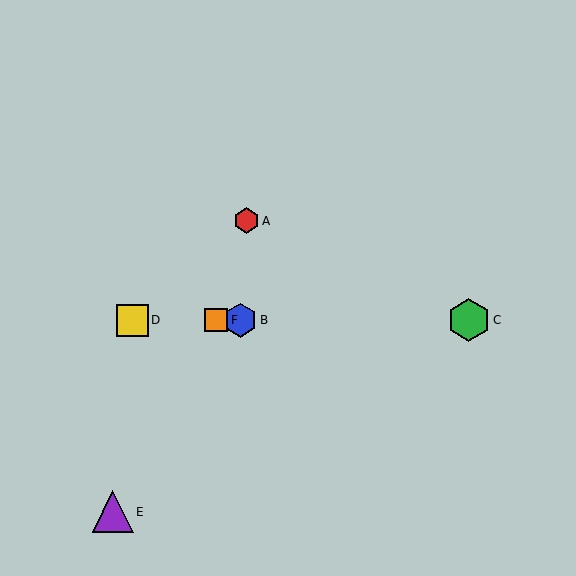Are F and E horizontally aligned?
No, F is at y≈320 and E is at y≈512.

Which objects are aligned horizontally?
Objects B, C, D, F are aligned horizontally.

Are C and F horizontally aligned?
Yes, both are at y≈320.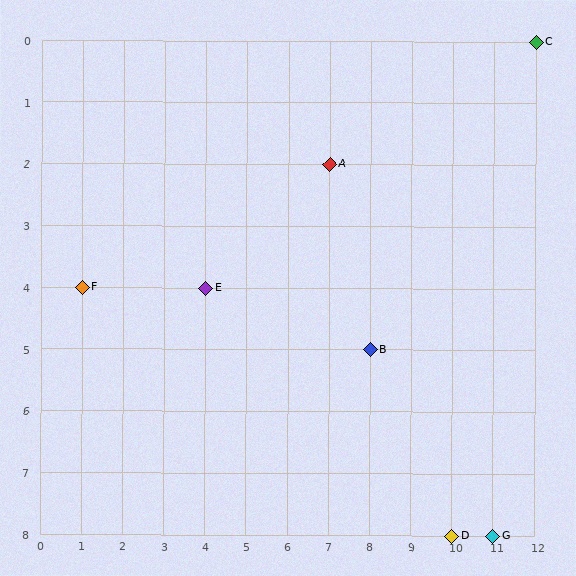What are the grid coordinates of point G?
Point G is at grid coordinates (11, 8).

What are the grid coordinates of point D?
Point D is at grid coordinates (10, 8).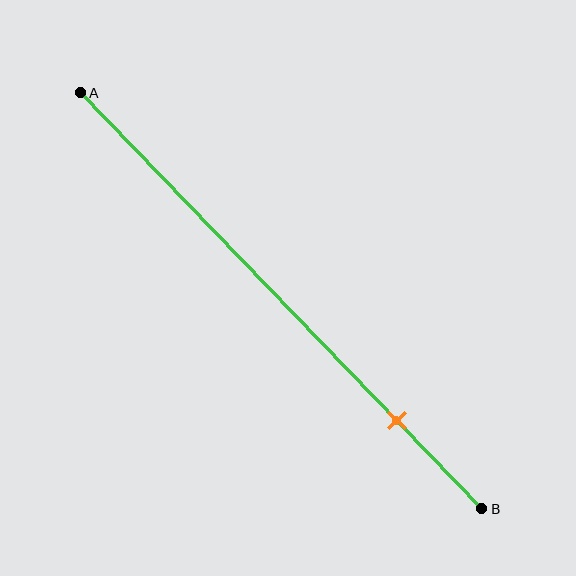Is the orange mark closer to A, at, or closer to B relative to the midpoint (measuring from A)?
The orange mark is closer to point B than the midpoint of segment AB.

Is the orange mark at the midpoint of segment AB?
No, the mark is at about 80% from A, not at the 50% midpoint.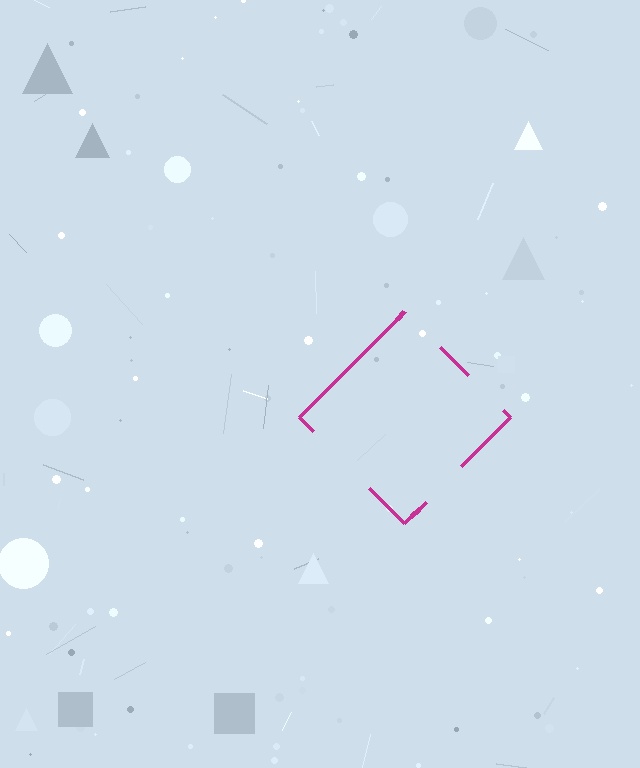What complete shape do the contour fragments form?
The contour fragments form a diamond.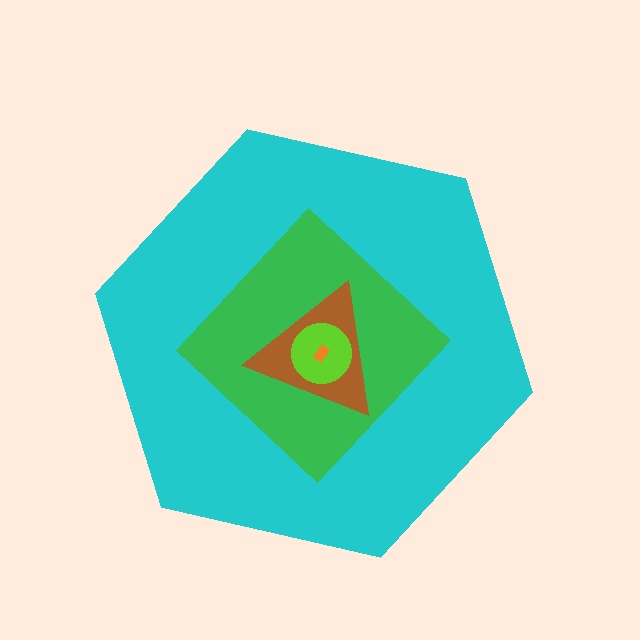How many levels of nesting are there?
5.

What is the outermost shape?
The cyan hexagon.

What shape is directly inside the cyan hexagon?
The green diamond.